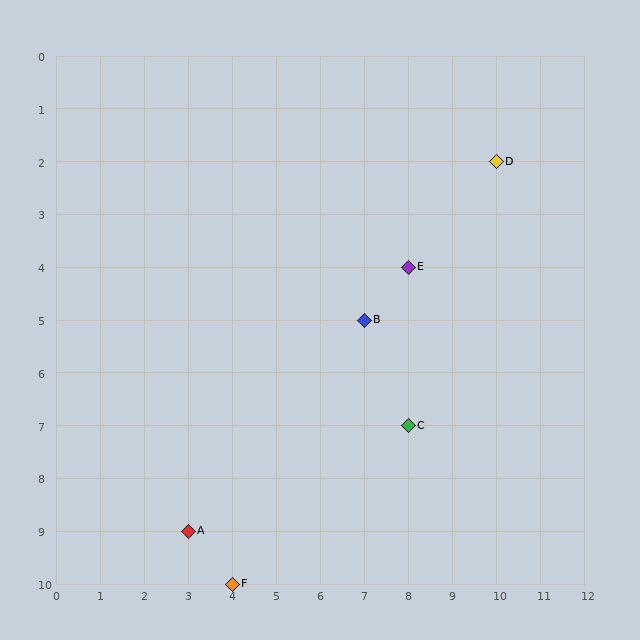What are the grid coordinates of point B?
Point B is at grid coordinates (7, 5).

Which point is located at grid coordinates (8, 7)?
Point C is at (8, 7).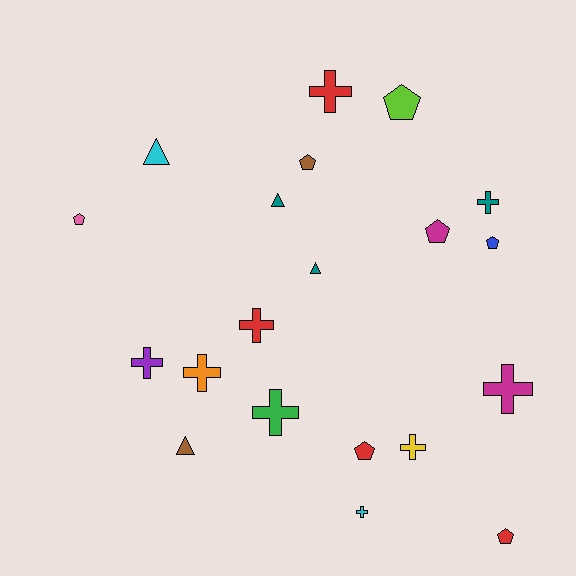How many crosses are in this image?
There are 9 crosses.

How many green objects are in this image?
There is 1 green object.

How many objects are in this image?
There are 20 objects.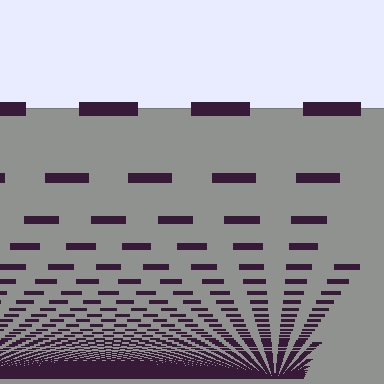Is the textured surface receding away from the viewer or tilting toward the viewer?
The surface appears to tilt toward the viewer. Texture elements get larger and sparser toward the top.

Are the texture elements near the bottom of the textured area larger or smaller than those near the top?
Smaller. The gradient is inverted — elements near the bottom are smaller and denser.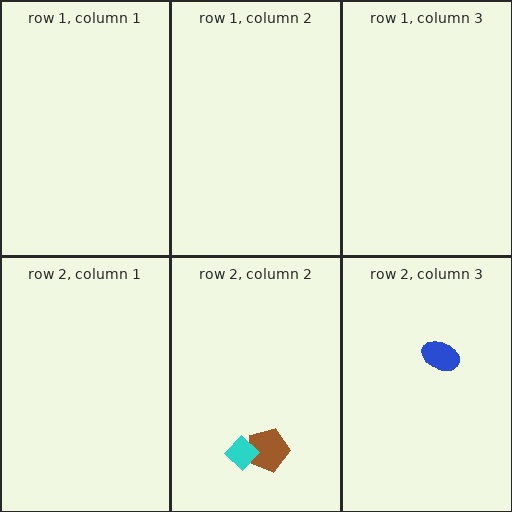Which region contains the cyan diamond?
The row 2, column 2 region.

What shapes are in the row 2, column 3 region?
The blue ellipse.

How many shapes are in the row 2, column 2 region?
2.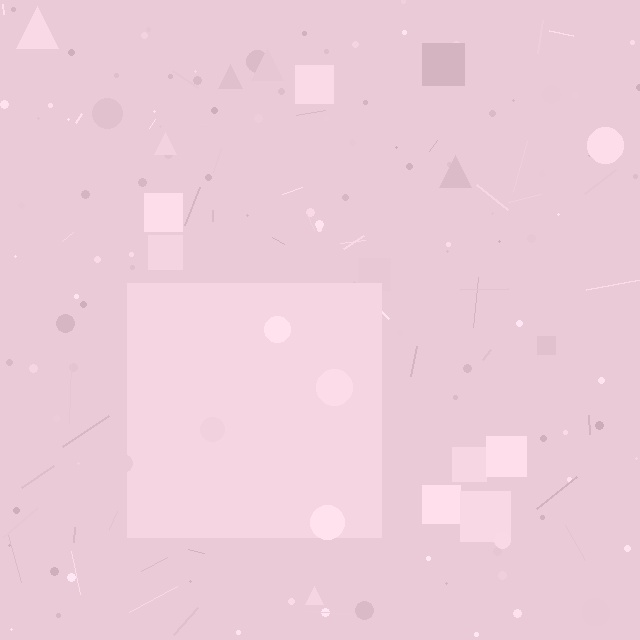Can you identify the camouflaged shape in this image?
The camouflaged shape is a square.